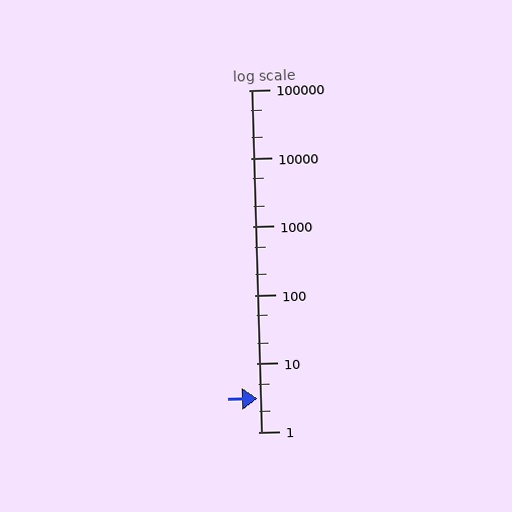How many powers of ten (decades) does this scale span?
The scale spans 5 decades, from 1 to 100000.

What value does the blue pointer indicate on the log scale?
The pointer indicates approximately 3.1.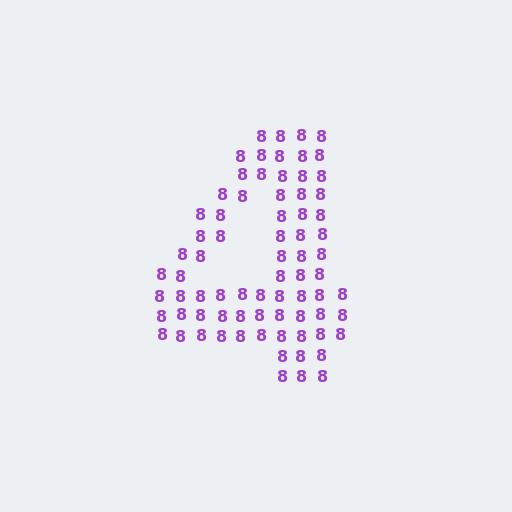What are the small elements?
The small elements are digit 8's.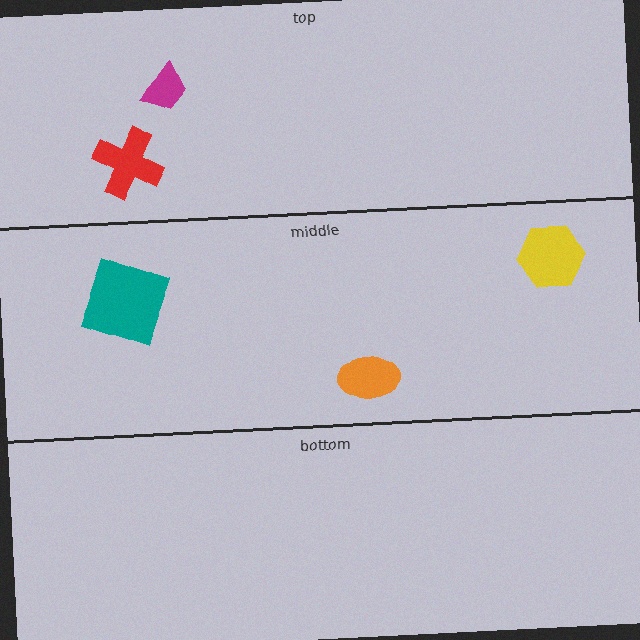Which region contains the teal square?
The middle region.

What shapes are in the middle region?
The orange ellipse, the yellow hexagon, the teal square.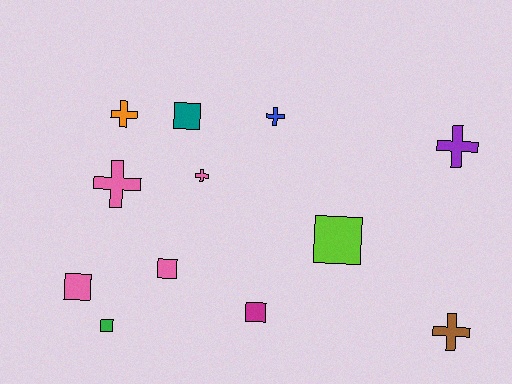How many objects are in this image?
There are 12 objects.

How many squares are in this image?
There are 6 squares.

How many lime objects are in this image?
There is 1 lime object.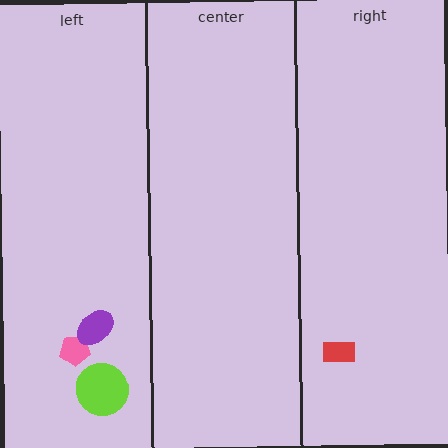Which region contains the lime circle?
The left region.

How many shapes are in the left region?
3.